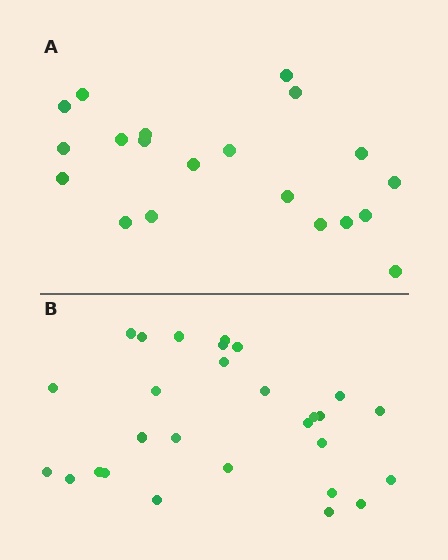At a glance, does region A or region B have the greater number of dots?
Region B (the bottom region) has more dots.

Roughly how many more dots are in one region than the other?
Region B has roughly 8 or so more dots than region A.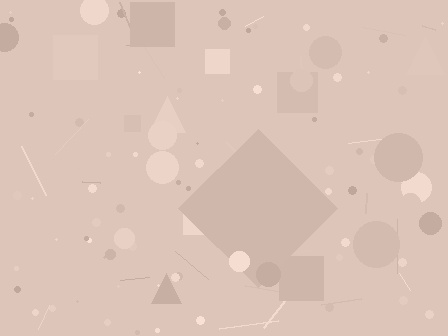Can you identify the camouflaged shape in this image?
The camouflaged shape is a diamond.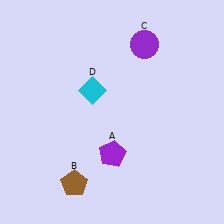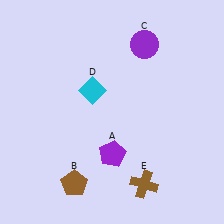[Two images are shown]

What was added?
A brown cross (E) was added in Image 2.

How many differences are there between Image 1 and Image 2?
There is 1 difference between the two images.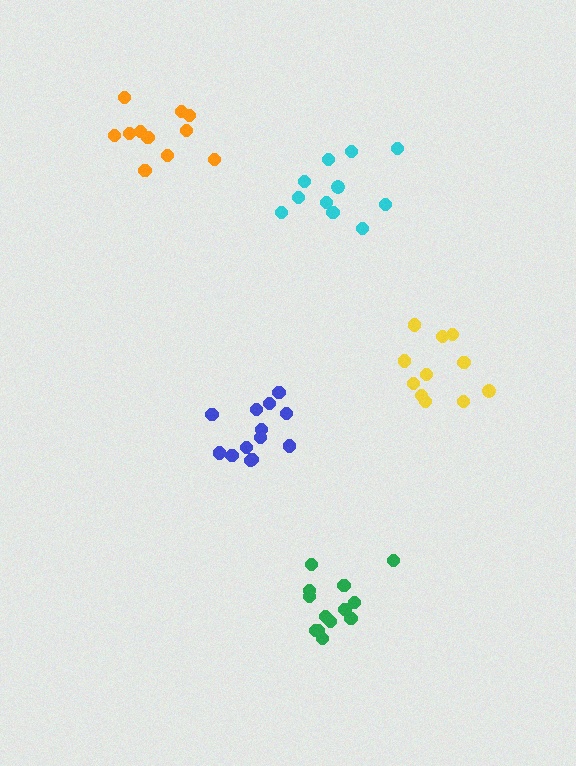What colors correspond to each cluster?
The clusters are colored: yellow, orange, cyan, blue, green.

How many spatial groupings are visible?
There are 5 spatial groupings.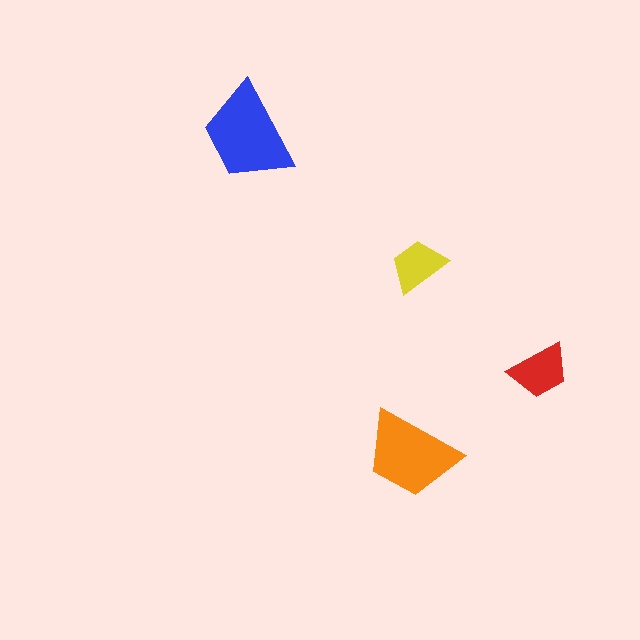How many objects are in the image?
There are 4 objects in the image.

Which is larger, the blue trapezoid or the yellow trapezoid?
The blue one.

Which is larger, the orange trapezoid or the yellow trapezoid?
The orange one.